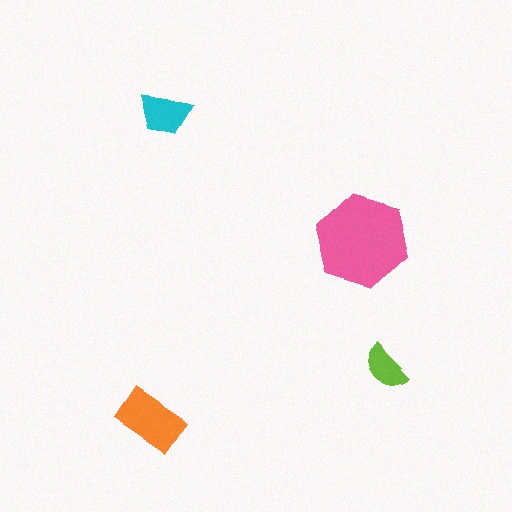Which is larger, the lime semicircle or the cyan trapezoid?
The cyan trapezoid.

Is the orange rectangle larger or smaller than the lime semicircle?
Larger.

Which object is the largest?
The pink hexagon.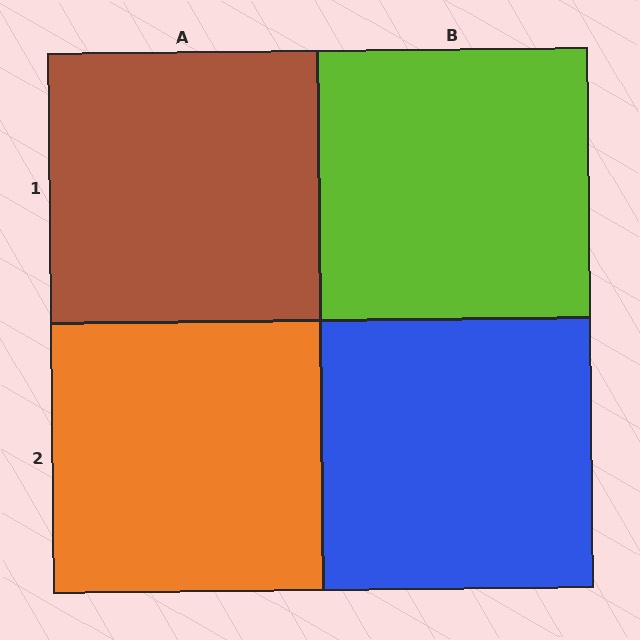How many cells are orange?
1 cell is orange.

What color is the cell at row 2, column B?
Blue.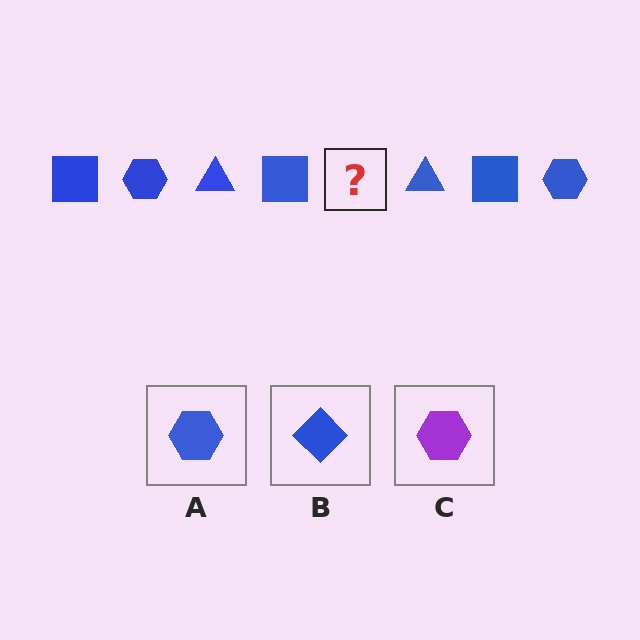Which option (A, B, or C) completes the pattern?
A.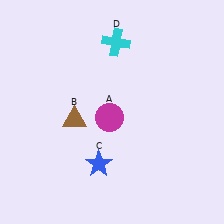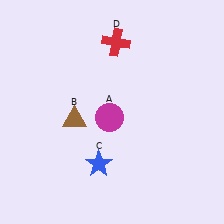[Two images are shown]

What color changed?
The cross (D) changed from cyan in Image 1 to red in Image 2.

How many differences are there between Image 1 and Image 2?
There is 1 difference between the two images.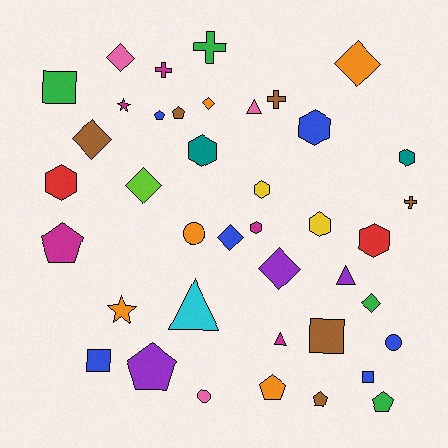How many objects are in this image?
There are 40 objects.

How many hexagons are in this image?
There are 8 hexagons.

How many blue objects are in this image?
There are 6 blue objects.